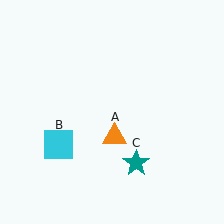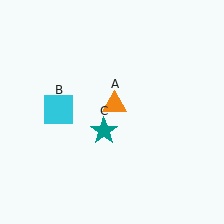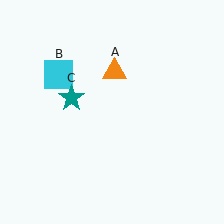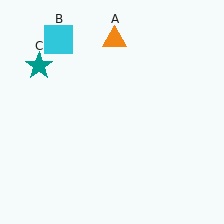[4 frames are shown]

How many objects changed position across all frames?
3 objects changed position: orange triangle (object A), cyan square (object B), teal star (object C).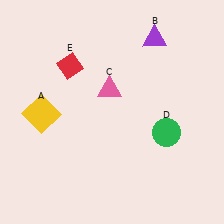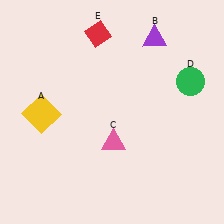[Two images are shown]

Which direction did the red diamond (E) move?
The red diamond (E) moved up.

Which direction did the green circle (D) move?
The green circle (D) moved up.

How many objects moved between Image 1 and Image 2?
3 objects moved between the two images.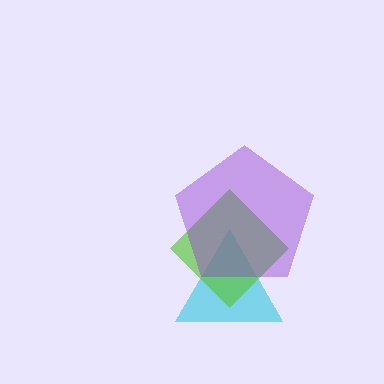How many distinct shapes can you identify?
There are 3 distinct shapes: a cyan triangle, a lime diamond, a purple pentagon.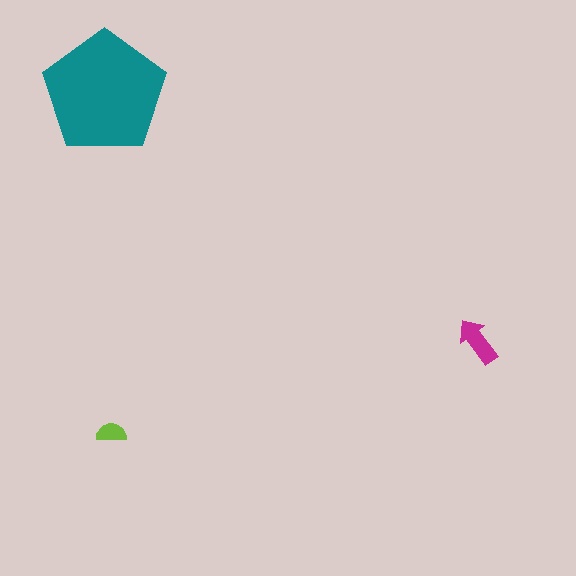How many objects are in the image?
There are 3 objects in the image.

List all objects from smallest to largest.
The lime semicircle, the magenta arrow, the teal pentagon.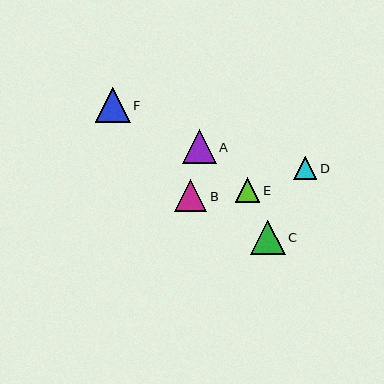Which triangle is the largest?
Triangle F is the largest with a size of approximately 35 pixels.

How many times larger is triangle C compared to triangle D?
Triangle C is approximately 1.5 times the size of triangle D.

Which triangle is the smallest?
Triangle D is the smallest with a size of approximately 23 pixels.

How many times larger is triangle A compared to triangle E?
Triangle A is approximately 1.4 times the size of triangle E.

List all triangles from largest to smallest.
From largest to smallest: F, C, A, B, E, D.